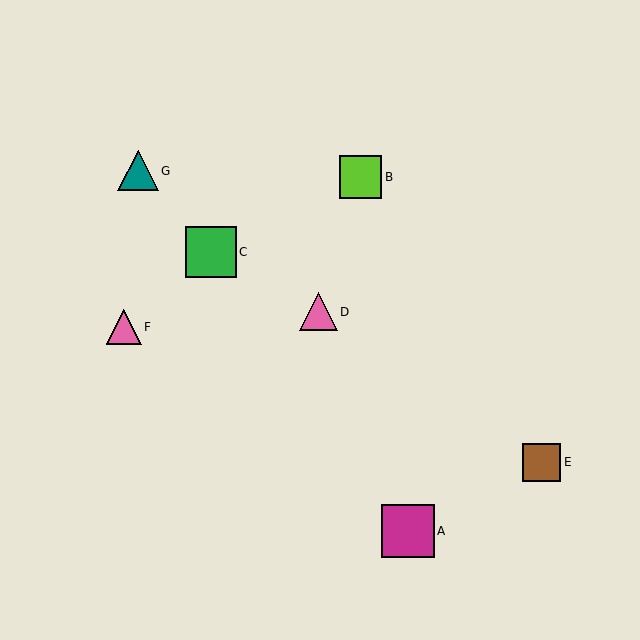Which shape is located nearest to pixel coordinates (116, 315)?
The pink triangle (labeled F) at (124, 327) is nearest to that location.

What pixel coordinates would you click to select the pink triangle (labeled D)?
Click at (318, 312) to select the pink triangle D.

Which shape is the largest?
The magenta square (labeled A) is the largest.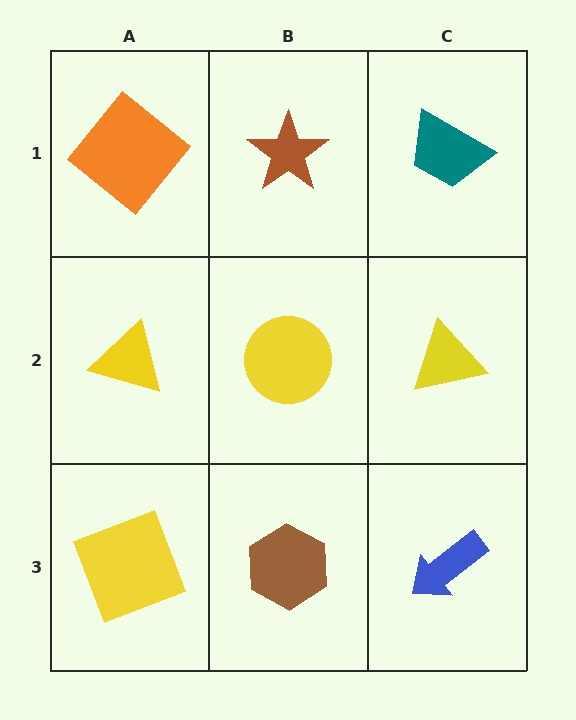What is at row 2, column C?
A yellow triangle.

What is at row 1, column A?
An orange diamond.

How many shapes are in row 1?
3 shapes.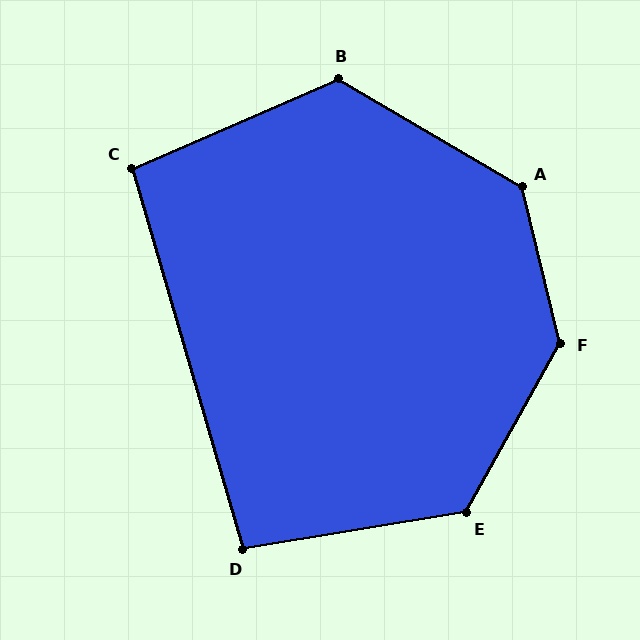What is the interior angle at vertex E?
Approximately 128 degrees (obtuse).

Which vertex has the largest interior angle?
F, at approximately 137 degrees.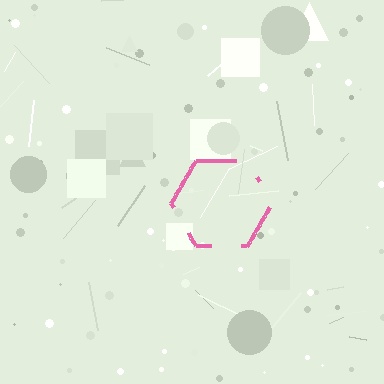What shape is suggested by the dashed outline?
The dashed outline suggests a hexagon.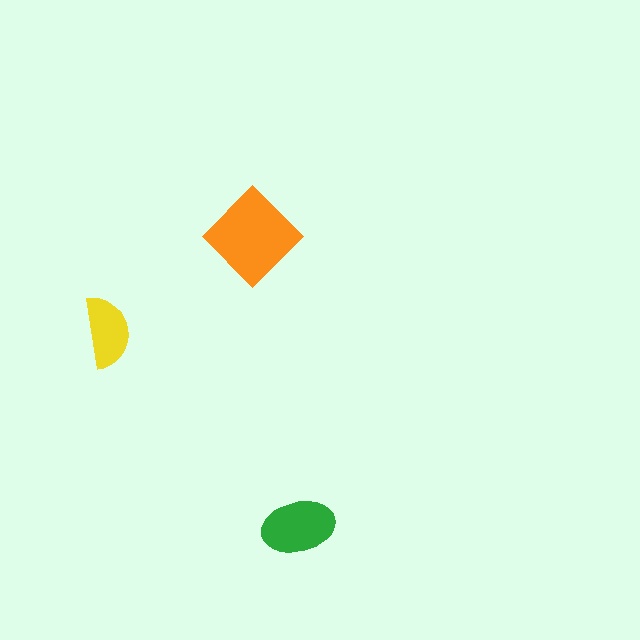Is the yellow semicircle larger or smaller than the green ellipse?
Smaller.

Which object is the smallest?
The yellow semicircle.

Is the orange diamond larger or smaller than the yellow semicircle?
Larger.